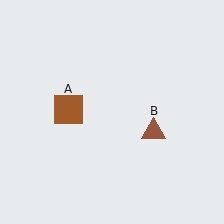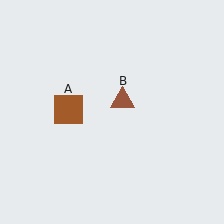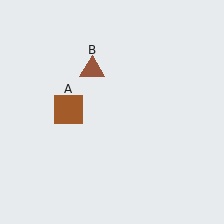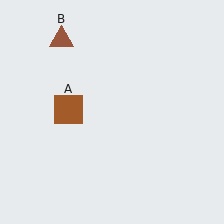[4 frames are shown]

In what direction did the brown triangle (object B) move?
The brown triangle (object B) moved up and to the left.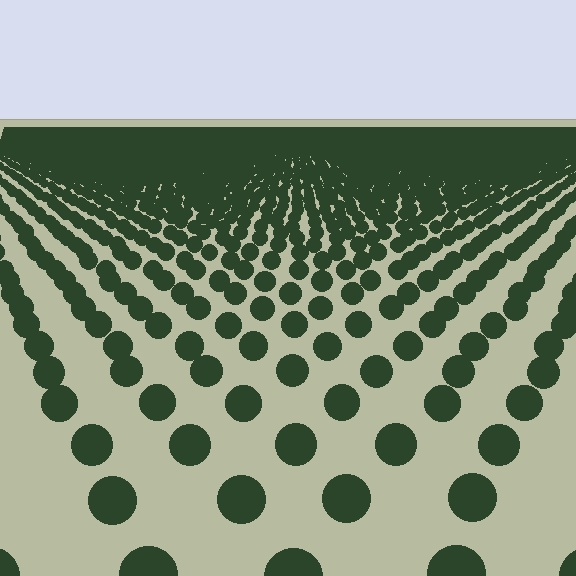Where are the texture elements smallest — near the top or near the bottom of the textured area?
Near the top.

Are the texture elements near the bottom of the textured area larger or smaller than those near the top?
Larger. Near the bottom, elements are closer to the viewer and appear at a bigger on-screen size.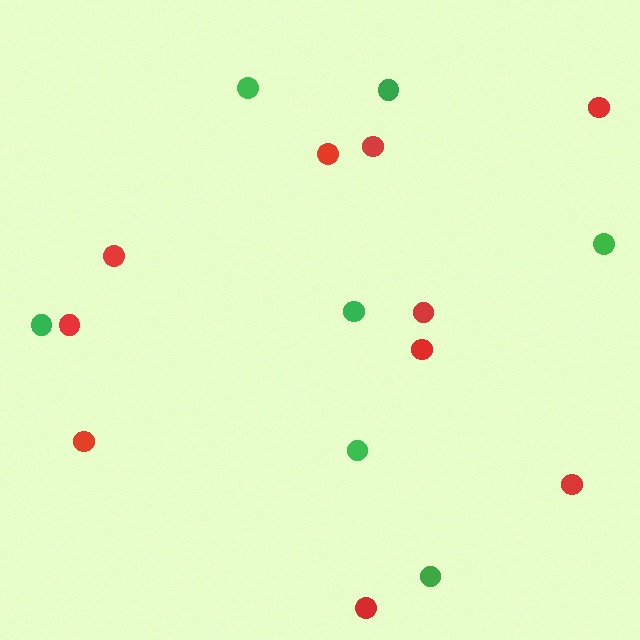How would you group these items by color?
There are 2 groups: one group of green circles (7) and one group of red circles (10).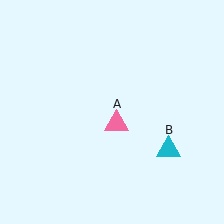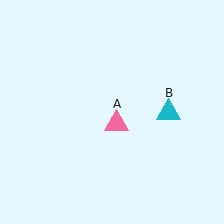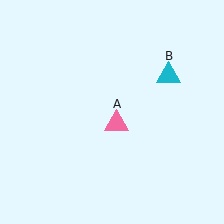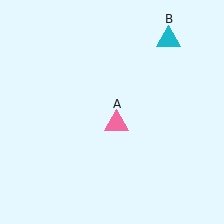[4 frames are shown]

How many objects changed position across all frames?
1 object changed position: cyan triangle (object B).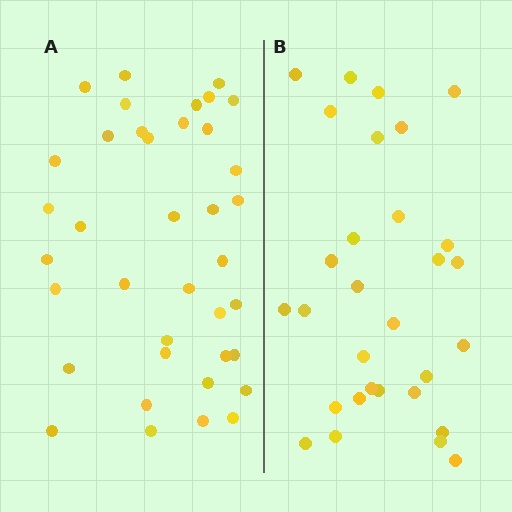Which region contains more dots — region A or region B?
Region A (the left region) has more dots.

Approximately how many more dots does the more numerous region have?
Region A has roughly 8 or so more dots than region B.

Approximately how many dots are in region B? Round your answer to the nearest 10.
About 30 dots.